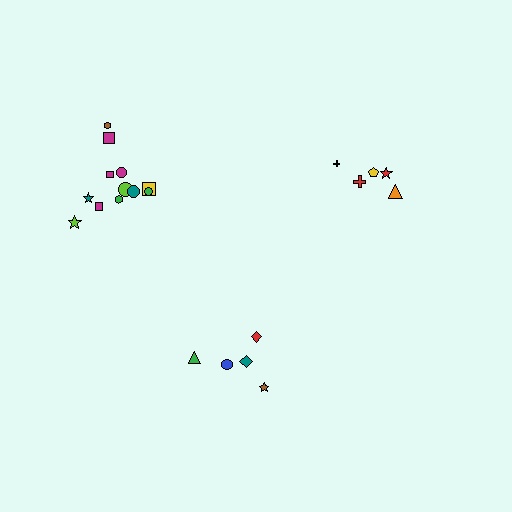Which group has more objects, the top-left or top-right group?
The top-left group.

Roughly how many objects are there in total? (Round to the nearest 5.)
Roughly 20 objects in total.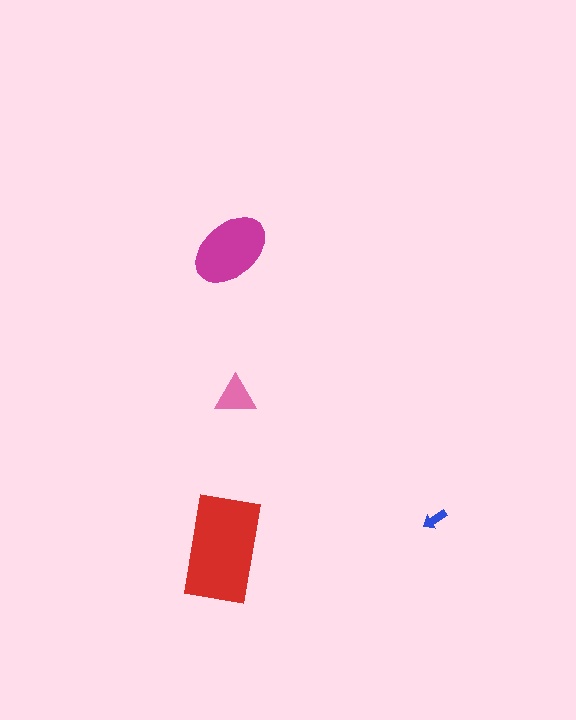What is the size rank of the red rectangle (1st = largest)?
1st.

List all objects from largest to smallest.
The red rectangle, the magenta ellipse, the pink triangle, the blue arrow.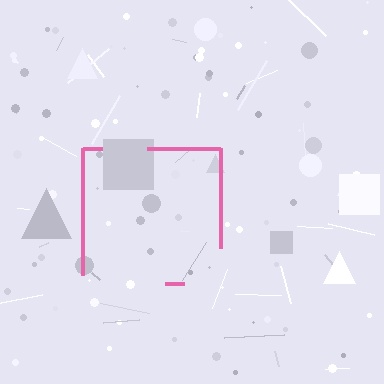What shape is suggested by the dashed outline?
The dashed outline suggests a square.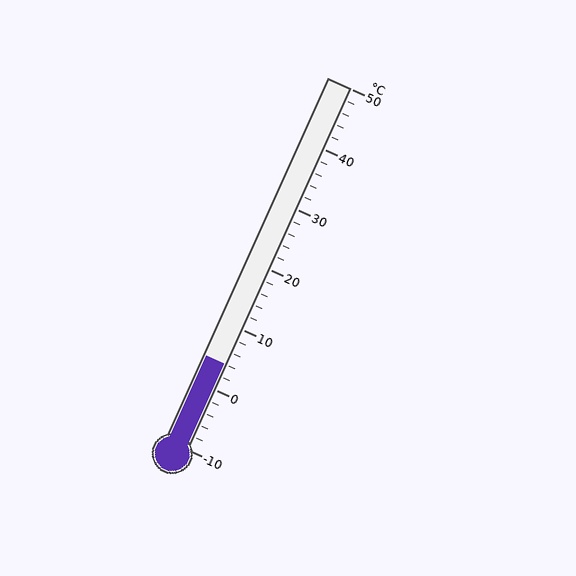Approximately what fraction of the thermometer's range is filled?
The thermometer is filled to approximately 25% of its range.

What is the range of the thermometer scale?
The thermometer scale ranges from -10°C to 50°C.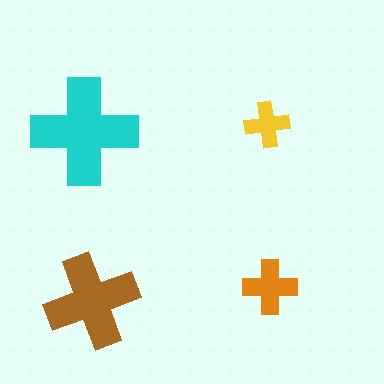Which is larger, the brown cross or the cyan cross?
The cyan one.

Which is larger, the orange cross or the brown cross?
The brown one.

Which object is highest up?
The yellow cross is topmost.